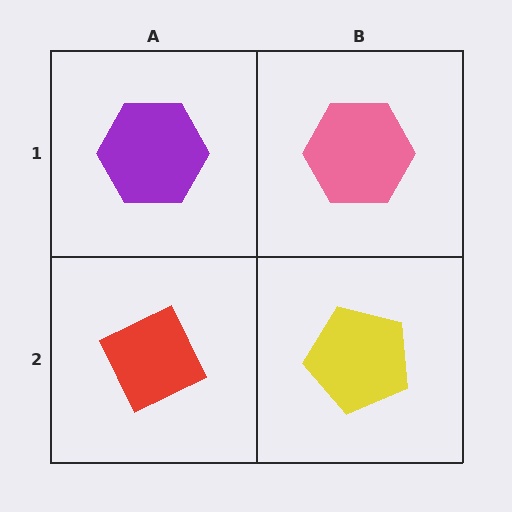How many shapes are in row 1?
2 shapes.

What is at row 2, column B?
A yellow pentagon.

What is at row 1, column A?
A purple hexagon.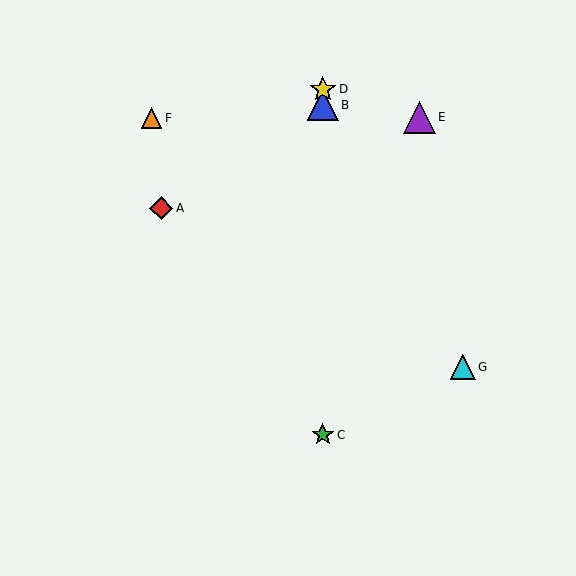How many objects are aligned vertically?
3 objects (B, C, D) are aligned vertically.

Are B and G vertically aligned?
No, B is at x≈323 and G is at x≈463.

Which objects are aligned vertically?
Objects B, C, D are aligned vertically.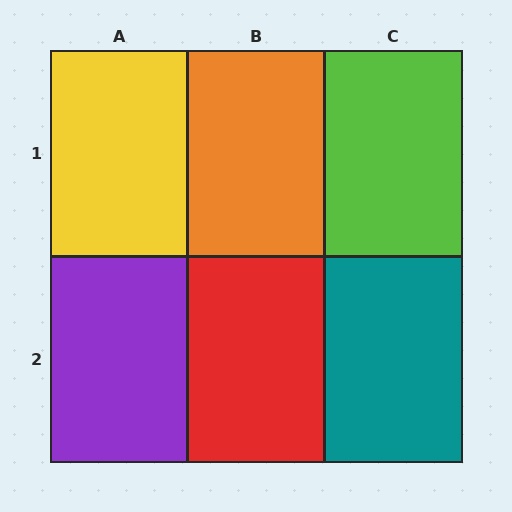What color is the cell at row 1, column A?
Yellow.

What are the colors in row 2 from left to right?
Purple, red, teal.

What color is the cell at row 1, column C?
Lime.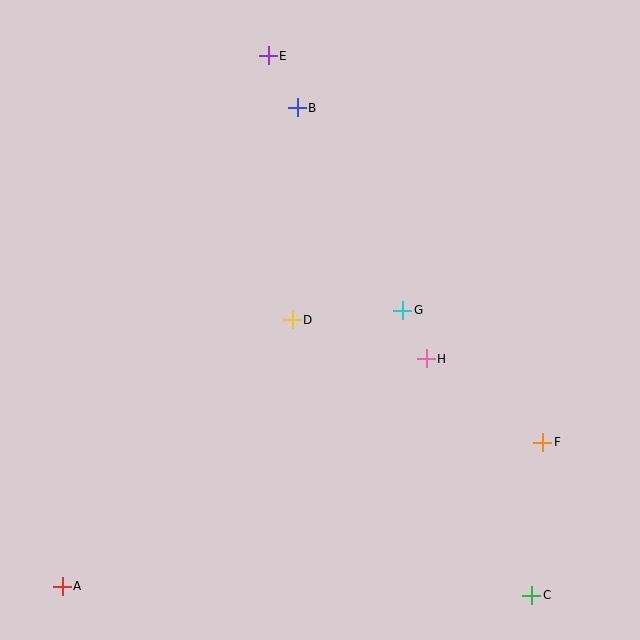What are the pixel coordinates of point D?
Point D is at (292, 320).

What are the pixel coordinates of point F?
Point F is at (543, 442).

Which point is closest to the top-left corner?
Point E is closest to the top-left corner.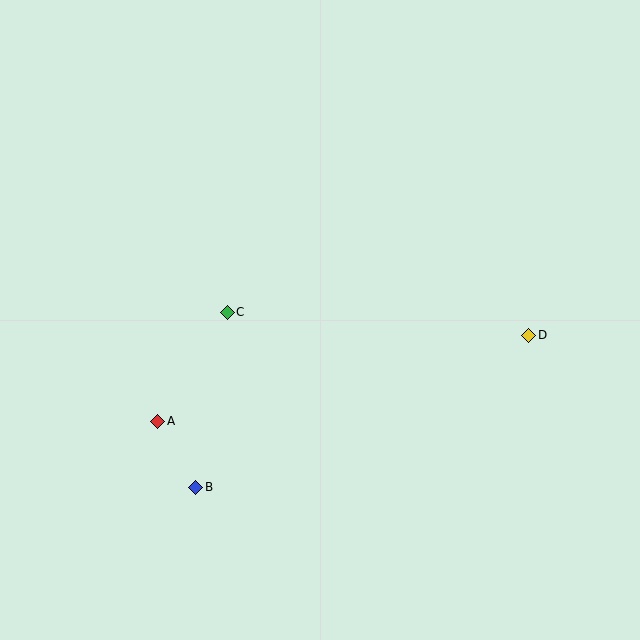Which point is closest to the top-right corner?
Point D is closest to the top-right corner.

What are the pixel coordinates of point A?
Point A is at (158, 421).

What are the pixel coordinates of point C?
Point C is at (227, 312).